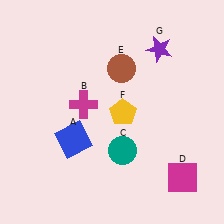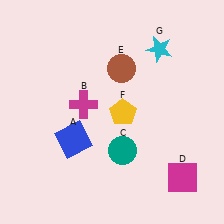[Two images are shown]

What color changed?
The star (G) changed from purple in Image 1 to cyan in Image 2.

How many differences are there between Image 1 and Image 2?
There is 1 difference between the two images.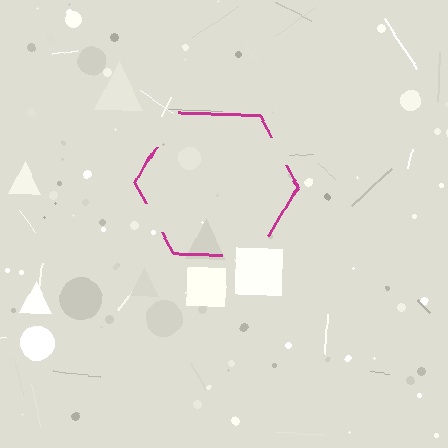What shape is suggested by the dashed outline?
The dashed outline suggests a hexagon.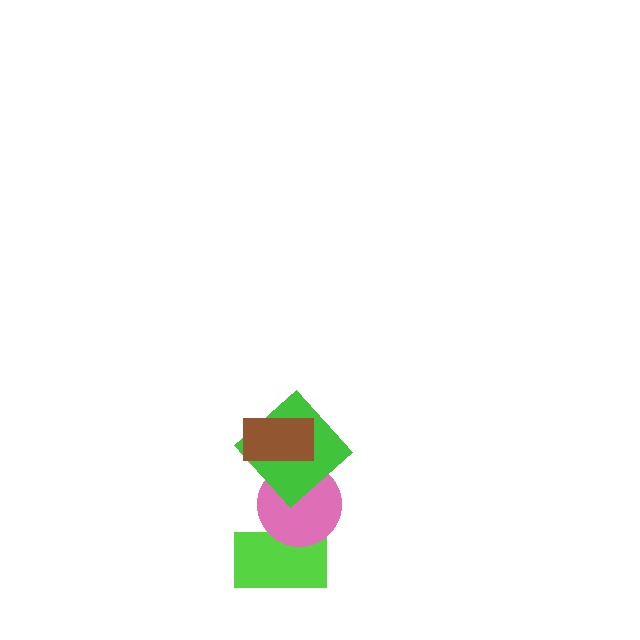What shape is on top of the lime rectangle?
The pink circle is on top of the lime rectangle.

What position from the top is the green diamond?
The green diamond is 2nd from the top.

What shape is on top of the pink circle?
The green diamond is on top of the pink circle.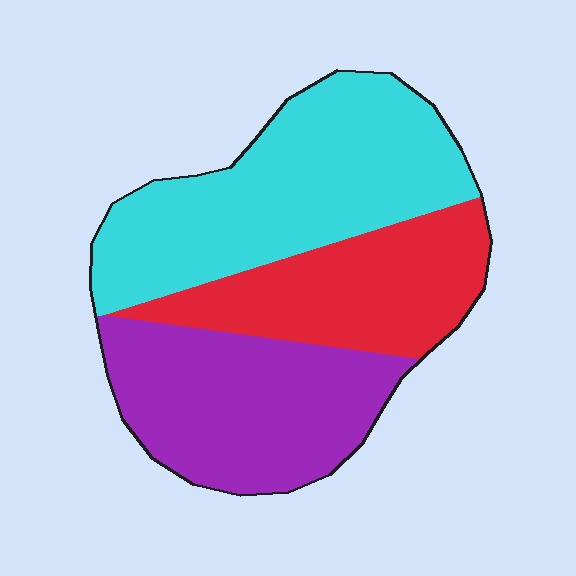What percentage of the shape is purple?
Purple covers 33% of the shape.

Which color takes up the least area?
Red, at roughly 25%.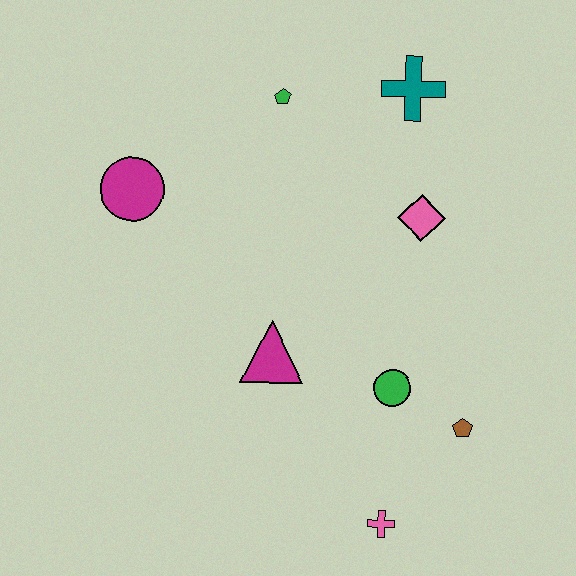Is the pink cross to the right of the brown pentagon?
No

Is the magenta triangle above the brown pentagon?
Yes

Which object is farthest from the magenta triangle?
The teal cross is farthest from the magenta triangle.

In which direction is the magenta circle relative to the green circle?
The magenta circle is to the left of the green circle.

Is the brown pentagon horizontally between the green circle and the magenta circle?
No